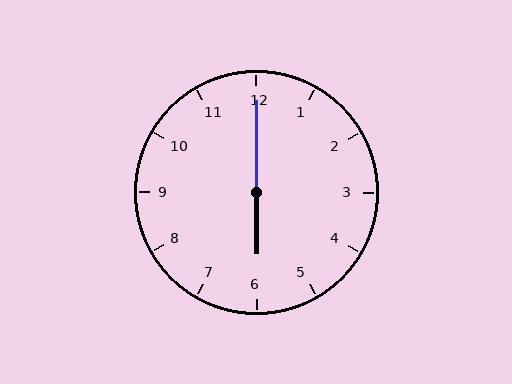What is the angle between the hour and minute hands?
Approximately 180 degrees.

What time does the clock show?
6:00.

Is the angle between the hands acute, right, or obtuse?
It is obtuse.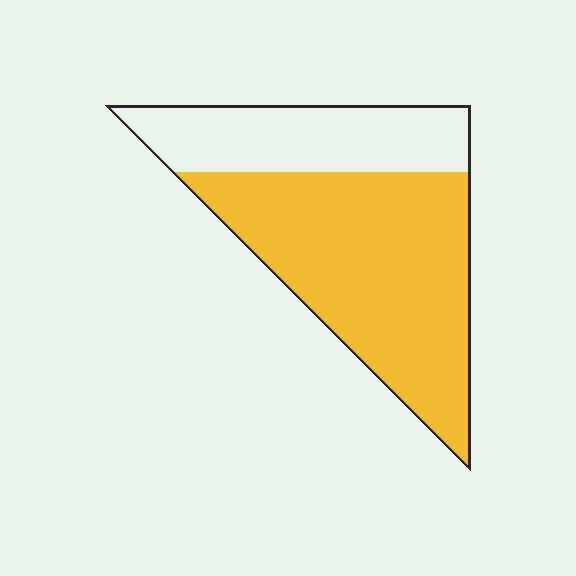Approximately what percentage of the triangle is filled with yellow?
Approximately 65%.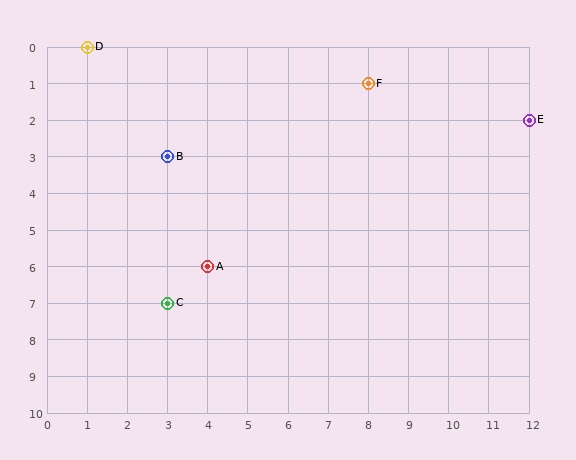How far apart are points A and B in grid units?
Points A and B are 1 column and 3 rows apart (about 3.2 grid units diagonally).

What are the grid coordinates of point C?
Point C is at grid coordinates (3, 7).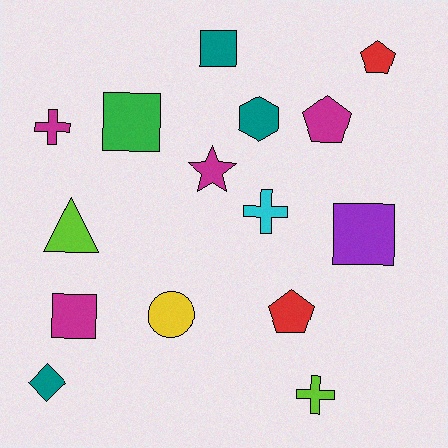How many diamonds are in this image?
There is 1 diamond.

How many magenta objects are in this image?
There are 4 magenta objects.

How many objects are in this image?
There are 15 objects.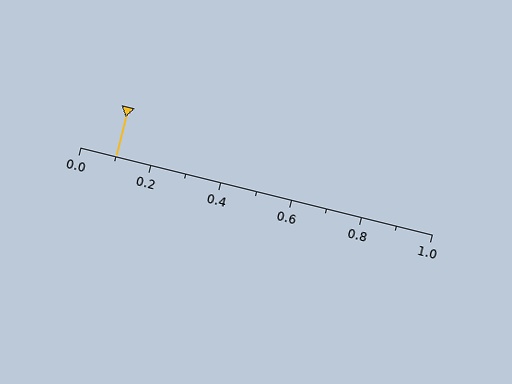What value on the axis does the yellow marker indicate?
The marker indicates approximately 0.1.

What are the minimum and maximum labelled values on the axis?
The axis runs from 0.0 to 1.0.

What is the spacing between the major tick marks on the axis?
The major ticks are spaced 0.2 apart.